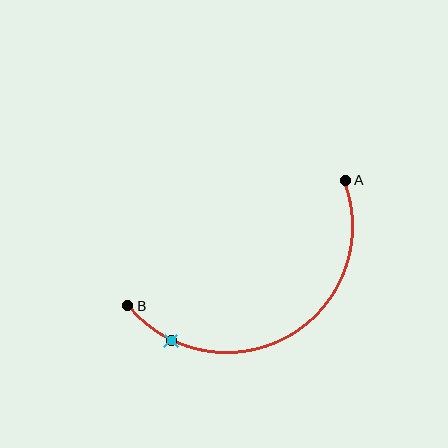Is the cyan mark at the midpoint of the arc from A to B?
No. The cyan mark lies on the arc but is closer to endpoint B. The arc midpoint would be at the point on the curve equidistant along the arc from both A and B.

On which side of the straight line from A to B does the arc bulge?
The arc bulges below the straight line connecting A and B.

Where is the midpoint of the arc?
The arc midpoint is the point on the curve farthest from the straight line joining A and B. It sits below that line.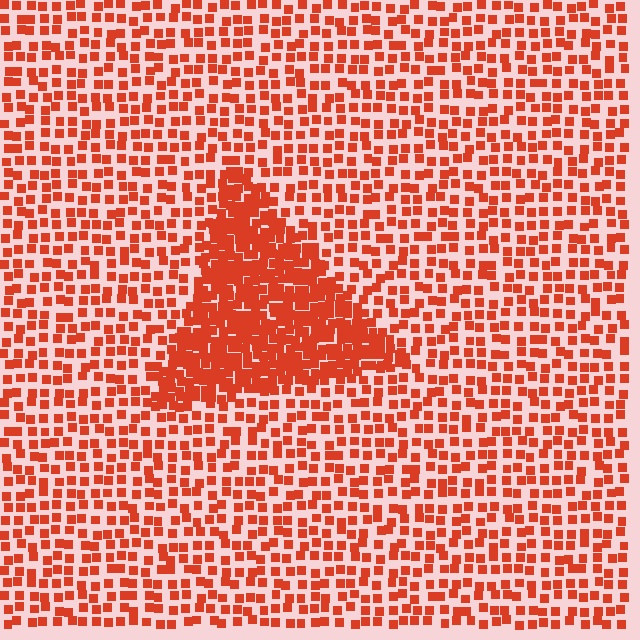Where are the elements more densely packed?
The elements are more densely packed inside the triangle boundary.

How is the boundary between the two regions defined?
The boundary is defined by a change in element density (approximately 2.3x ratio). All elements are the same color, size, and shape.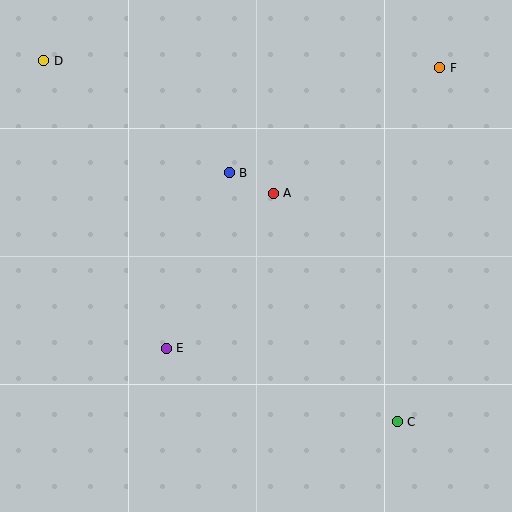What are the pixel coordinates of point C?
Point C is at (397, 422).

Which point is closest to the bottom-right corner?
Point C is closest to the bottom-right corner.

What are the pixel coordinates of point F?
Point F is at (440, 68).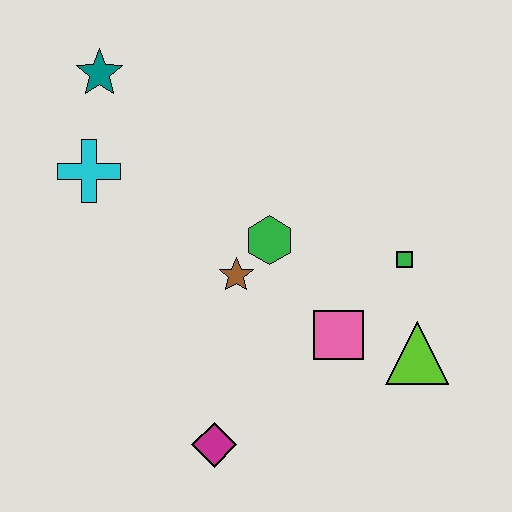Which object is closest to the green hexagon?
The brown star is closest to the green hexagon.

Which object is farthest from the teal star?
The lime triangle is farthest from the teal star.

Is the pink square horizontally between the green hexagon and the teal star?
No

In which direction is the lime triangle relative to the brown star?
The lime triangle is to the right of the brown star.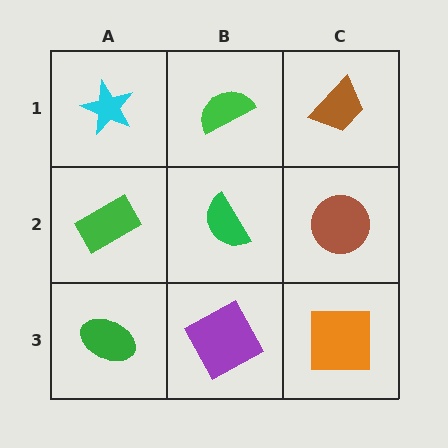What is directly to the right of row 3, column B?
An orange square.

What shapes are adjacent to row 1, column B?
A green semicircle (row 2, column B), a cyan star (row 1, column A), a brown trapezoid (row 1, column C).